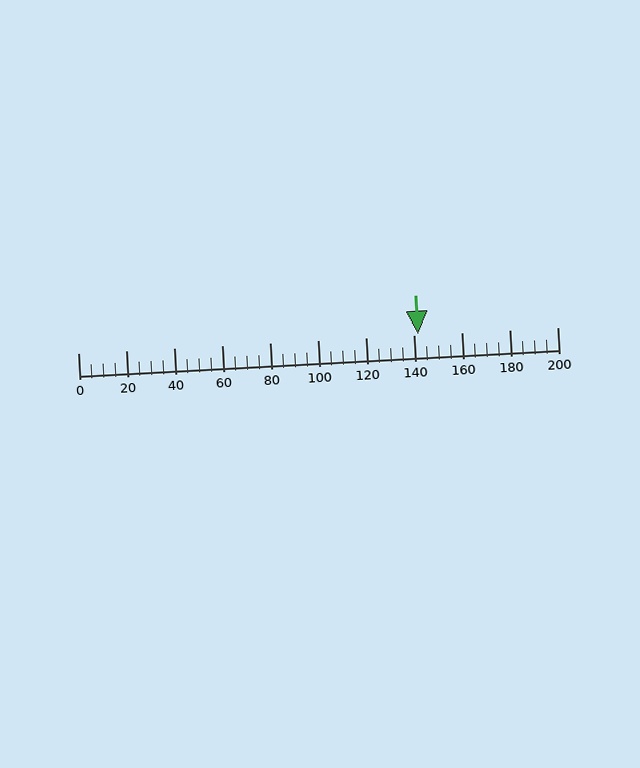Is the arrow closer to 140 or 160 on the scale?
The arrow is closer to 140.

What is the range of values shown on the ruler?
The ruler shows values from 0 to 200.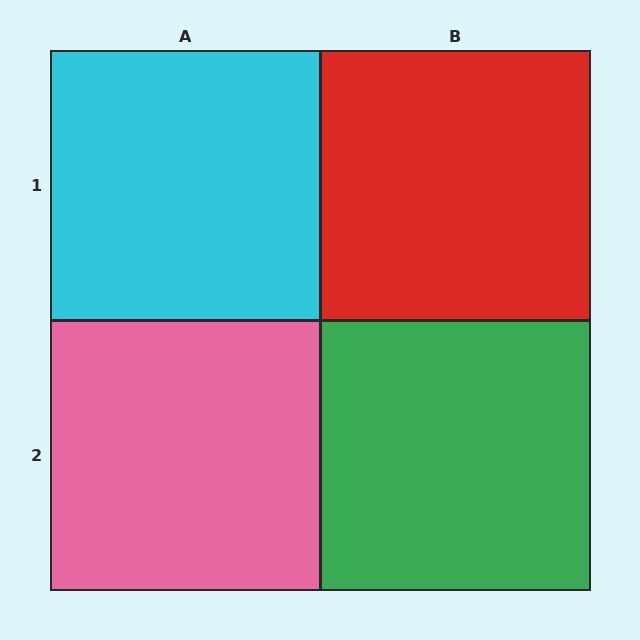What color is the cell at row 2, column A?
Pink.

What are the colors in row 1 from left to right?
Cyan, red.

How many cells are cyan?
1 cell is cyan.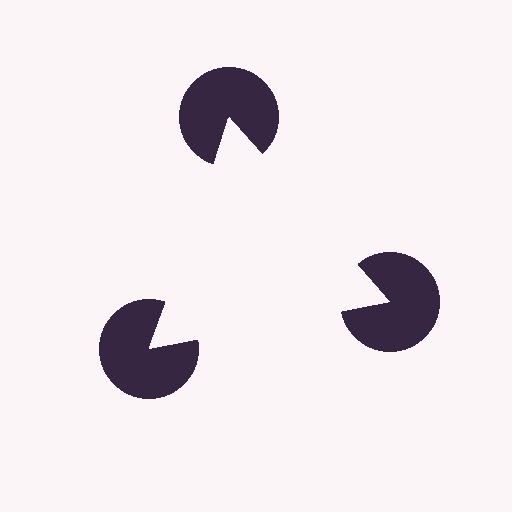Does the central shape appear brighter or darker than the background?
It typically appears slightly brighter than the background, even though no actual brightness change is drawn.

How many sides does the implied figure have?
3 sides.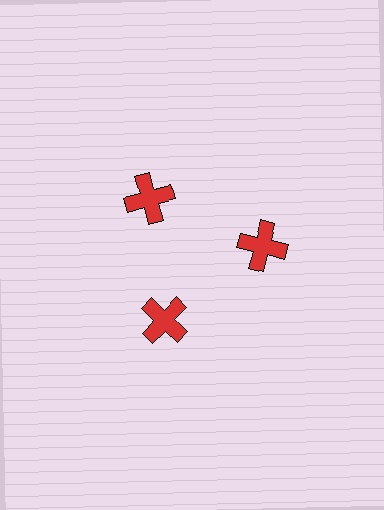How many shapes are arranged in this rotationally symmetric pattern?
There are 3 shapes, arranged in 3 groups of 1.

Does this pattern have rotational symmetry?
Yes, this pattern has 3-fold rotational symmetry. It looks the same after rotating 120 degrees around the center.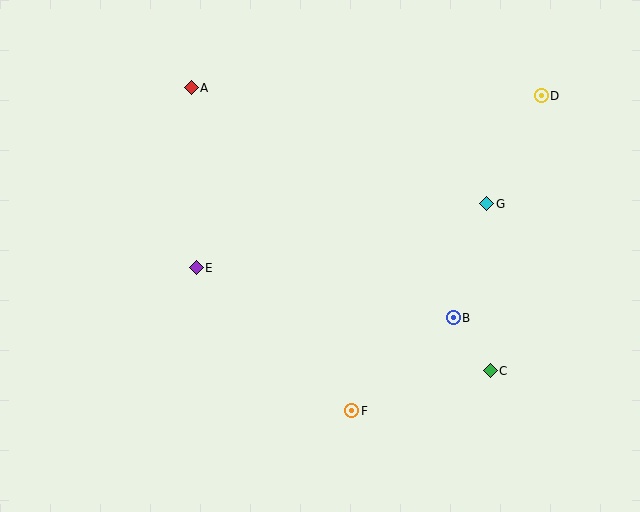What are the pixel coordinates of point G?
Point G is at (487, 204).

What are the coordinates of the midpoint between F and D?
The midpoint between F and D is at (447, 253).